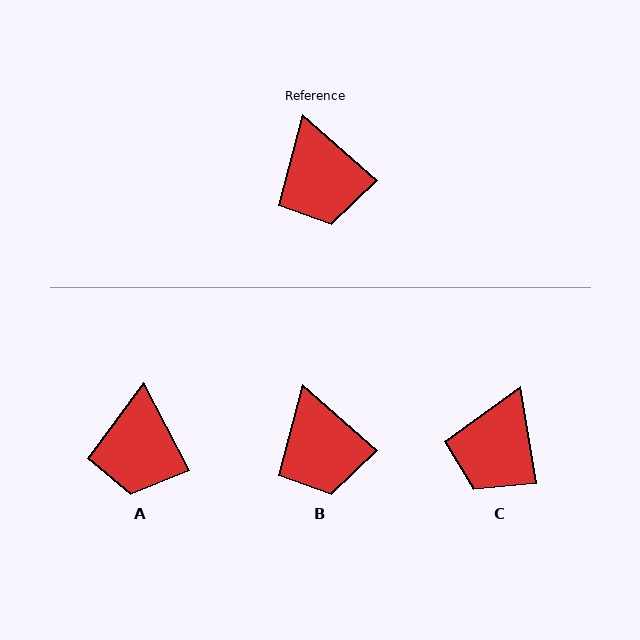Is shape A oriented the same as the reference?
No, it is off by about 21 degrees.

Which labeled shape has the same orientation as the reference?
B.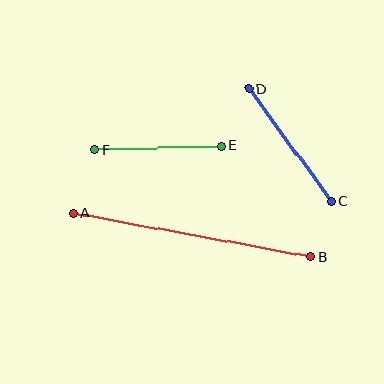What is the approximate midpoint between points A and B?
The midpoint is at approximately (192, 235) pixels.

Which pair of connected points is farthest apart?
Points A and B are farthest apart.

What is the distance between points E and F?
The distance is approximately 127 pixels.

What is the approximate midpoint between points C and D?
The midpoint is at approximately (290, 145) pixels.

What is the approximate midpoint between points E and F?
The midpoint is at approximately (158, 148) pixels.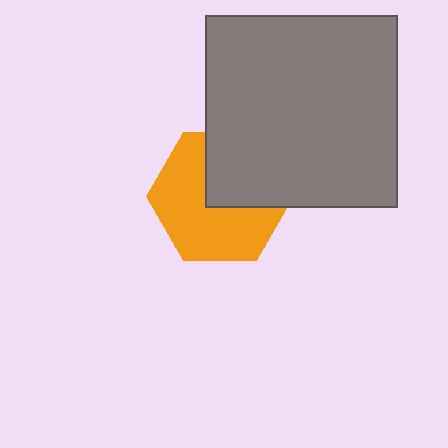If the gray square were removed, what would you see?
You would see the complete orange hexagon.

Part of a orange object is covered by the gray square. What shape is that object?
It is a hexagon.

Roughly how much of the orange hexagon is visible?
About half of it is visible (roughly 62%).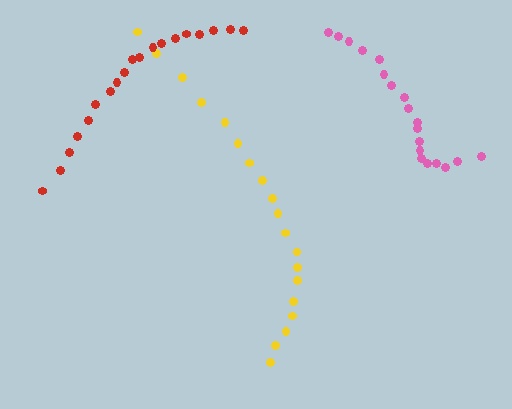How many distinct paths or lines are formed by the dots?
There are 3 distinct paths.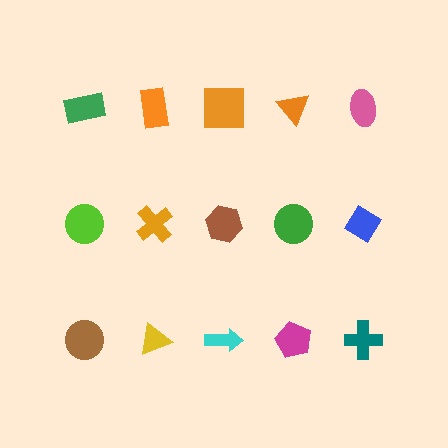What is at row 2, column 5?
A blue diamond.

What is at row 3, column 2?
A yellow triangle.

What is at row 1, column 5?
A pink ellipse.